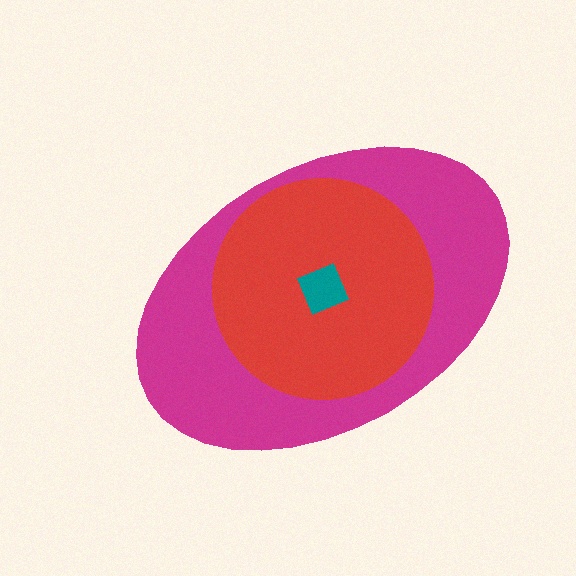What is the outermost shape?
The magenta ellipse.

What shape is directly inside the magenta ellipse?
The red circle.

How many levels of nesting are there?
3.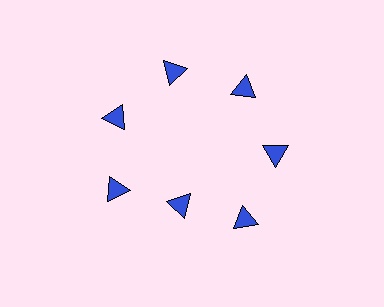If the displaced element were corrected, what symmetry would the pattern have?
It would have 7-fold rotational symmetry — the pattern would map onto itself every 51 degrees.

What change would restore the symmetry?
The symmetry would be restored by moving it outward, back onto the ring so that all 7 triangles sit at equal angles and equal distance from the center.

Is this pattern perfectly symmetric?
No. The 7 blue triangles are arranged in a ring, but one element near the 6 o'clock position is pulled inward toward the center, breaking the 7-fold rotational symmetry.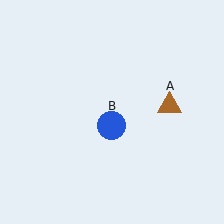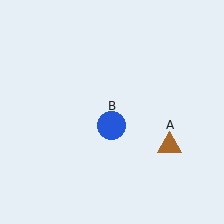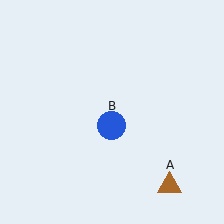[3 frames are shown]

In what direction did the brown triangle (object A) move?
The brown triangle (object A) moved down.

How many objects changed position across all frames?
1 object changed position: brown triangle (object A).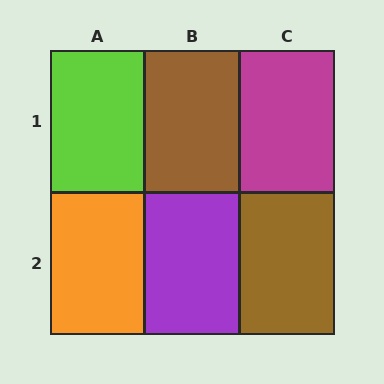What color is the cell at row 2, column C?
Brown.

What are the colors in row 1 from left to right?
Lime, brown, magenta.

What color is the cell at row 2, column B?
Purple.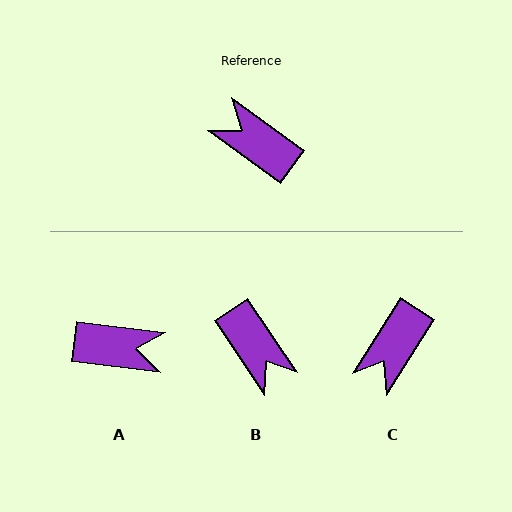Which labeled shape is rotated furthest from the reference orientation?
B, about 160 degrees away.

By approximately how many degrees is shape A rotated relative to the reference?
Approximately 151 degrees clockwise.